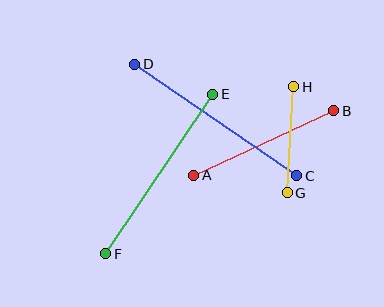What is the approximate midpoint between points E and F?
The midpoint is at approximately (159, 174) pixels.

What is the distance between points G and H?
The distance is approximately 106 pixels.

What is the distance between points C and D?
The distance is approximately 197 pixels.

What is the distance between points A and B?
The distance is approximately 154 pixels.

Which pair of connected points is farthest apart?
Points C and D are farthest apart.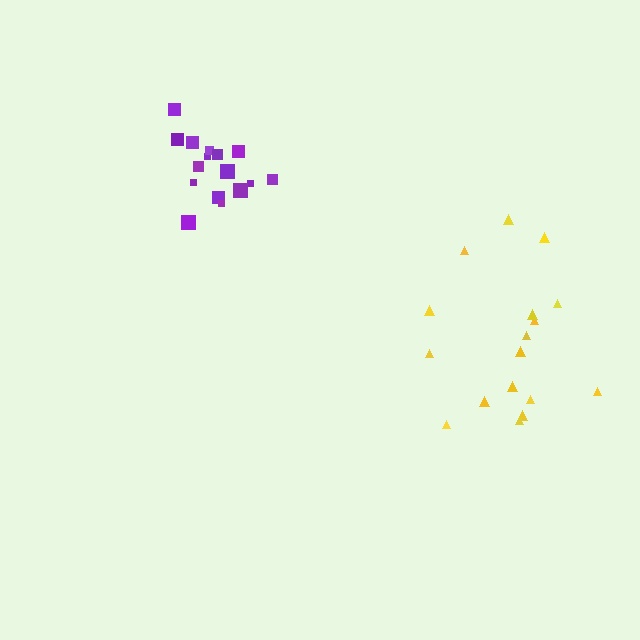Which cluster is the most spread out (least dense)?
Yellow.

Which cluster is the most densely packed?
Purple.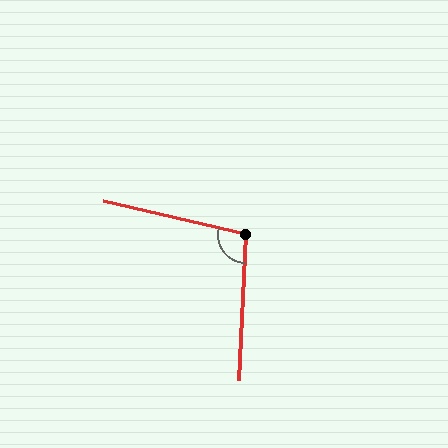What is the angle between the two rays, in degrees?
Approximately 100 degrees.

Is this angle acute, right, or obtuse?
It is obtuse.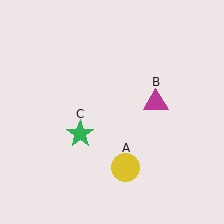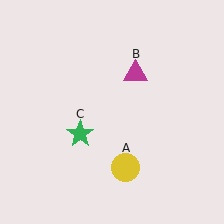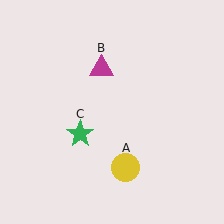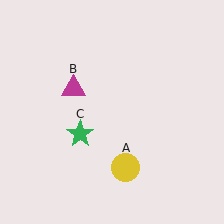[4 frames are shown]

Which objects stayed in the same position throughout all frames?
Yellow circle (object A) and green star (object C) remained stationary.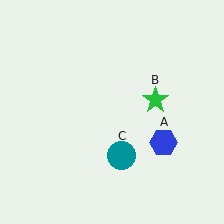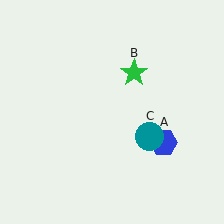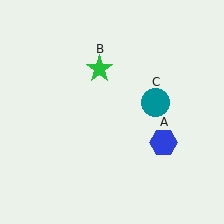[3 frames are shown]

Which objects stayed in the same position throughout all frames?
Blue hexagon (object A) remained stationary.